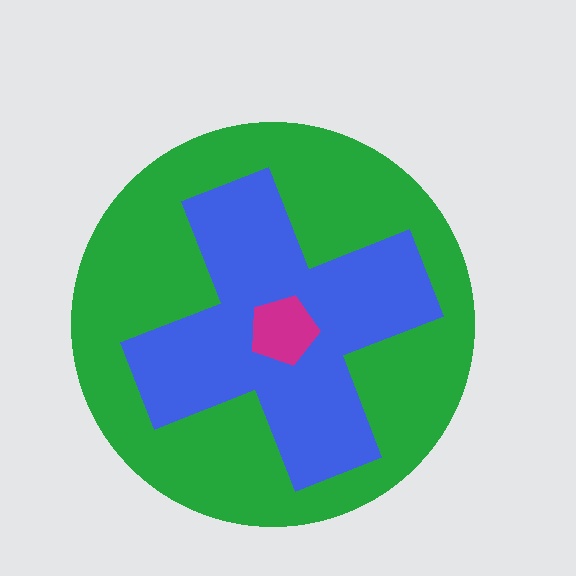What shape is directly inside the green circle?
The blue cross.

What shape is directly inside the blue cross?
The magenta pentagon.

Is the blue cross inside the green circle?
Yes.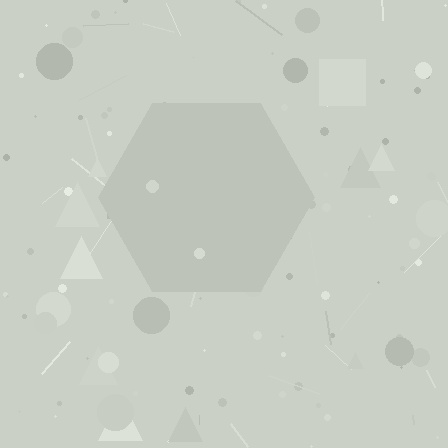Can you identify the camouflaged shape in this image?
The camouflaged shape is a hexagon.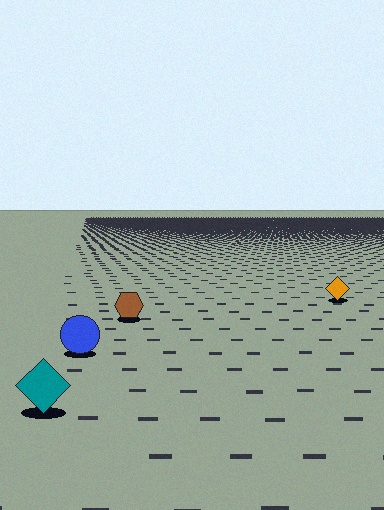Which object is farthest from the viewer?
The orange diamond is farthest from the viewer. It appears smaller and the ground texture around it is denser.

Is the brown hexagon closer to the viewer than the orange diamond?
Yes. The brown hexagon is closer — you can tell from the texture gradient: the ground texture is coarser near it.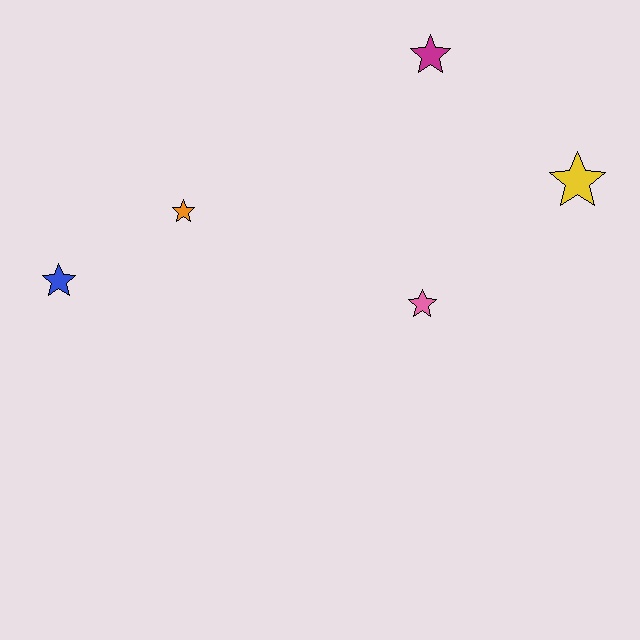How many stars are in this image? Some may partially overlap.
There are 5 stars.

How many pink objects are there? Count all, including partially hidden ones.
There is 1 pink object.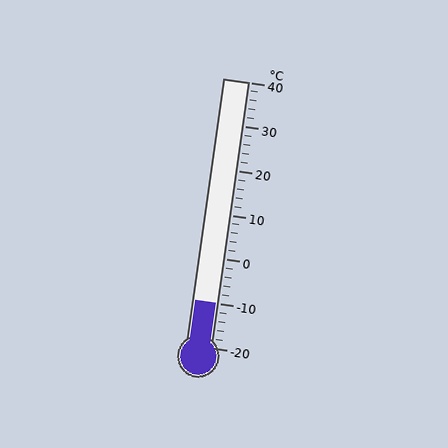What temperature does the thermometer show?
The thermometer shows approximately -10°C.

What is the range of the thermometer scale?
The thermometer scale ranges from -20°C to 40°C.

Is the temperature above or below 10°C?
The temperature is below 10°C.